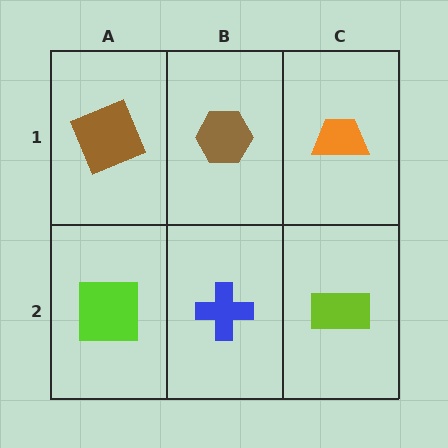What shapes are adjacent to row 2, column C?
An orange trapezoid (row 1, column C), a blue cross (row 2, column B).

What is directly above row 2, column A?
A brown square.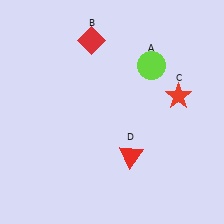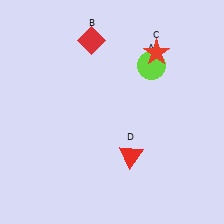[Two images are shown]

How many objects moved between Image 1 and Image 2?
1 object moved between the two images.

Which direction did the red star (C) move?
The red star (C) moved up.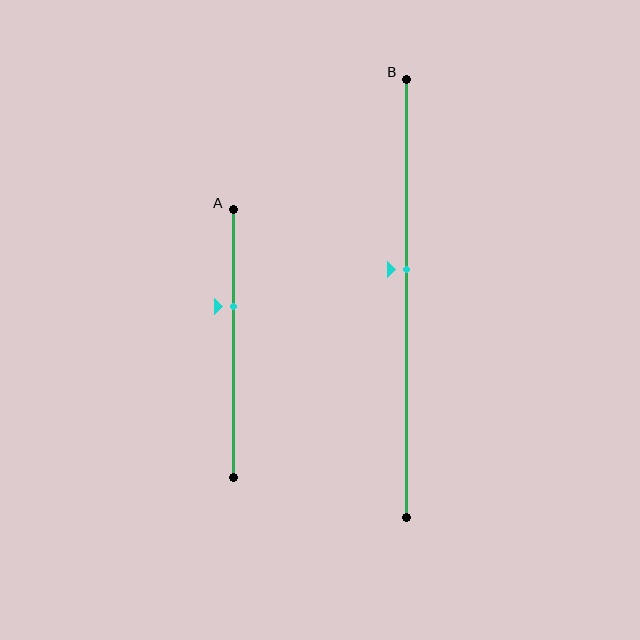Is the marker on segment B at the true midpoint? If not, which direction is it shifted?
No, the marker on segment B is shifted upward by about 6% of the segment length.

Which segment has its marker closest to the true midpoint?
Segment B has its marker closest to the true midpoint.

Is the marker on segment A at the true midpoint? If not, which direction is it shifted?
No, the marker on segment A is shifted upward by about 14% of the segment length.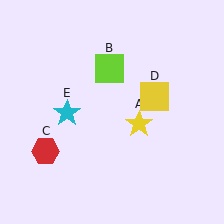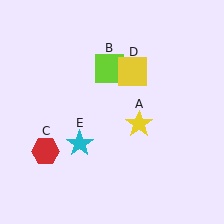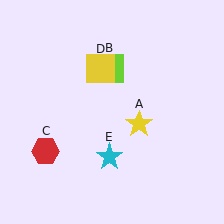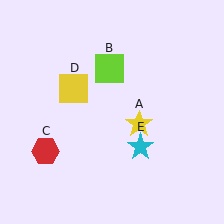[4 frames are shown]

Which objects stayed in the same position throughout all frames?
Yellow star (object A) and lime square (object B) and red hexagon (object C) remained stationary.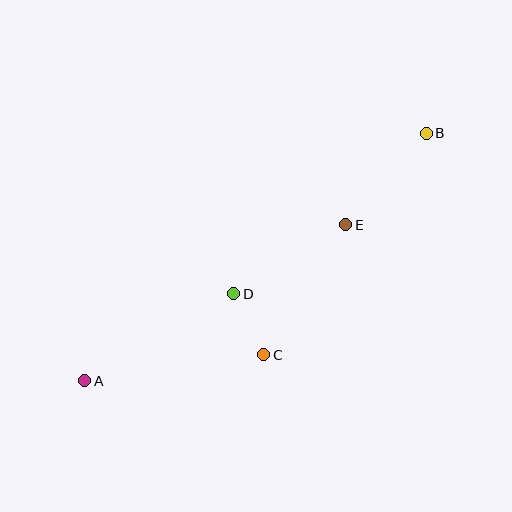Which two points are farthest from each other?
Points A and B are farthest from each other.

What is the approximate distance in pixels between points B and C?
The distance between B and C is approximately 275 pixels.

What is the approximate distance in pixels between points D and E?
The distance between D and E is approximately 132 pixels.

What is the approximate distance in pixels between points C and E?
The distance between C and E is approximately 154 pixels.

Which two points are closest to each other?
Points C and D are closest to each other.